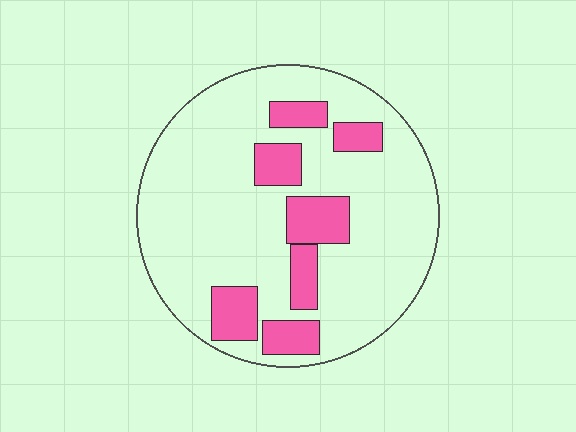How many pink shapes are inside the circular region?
7.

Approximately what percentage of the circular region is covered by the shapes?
Approximately 20%.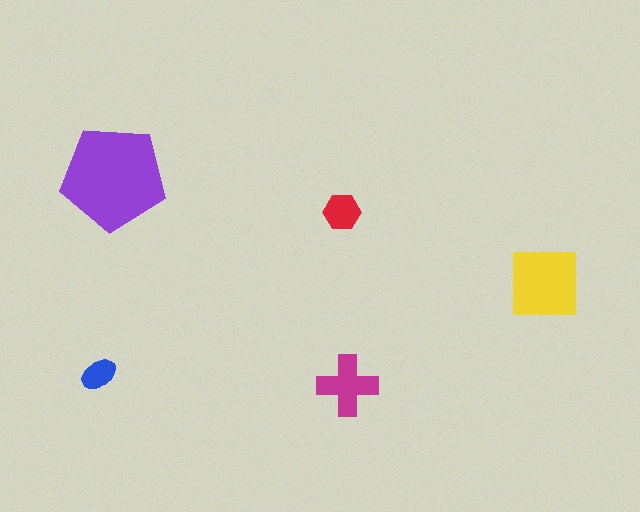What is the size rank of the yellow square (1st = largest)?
2nd.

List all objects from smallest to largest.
The blue ellipse, the red hexagon, the magenta cross, the yellow square, the purple pentagon.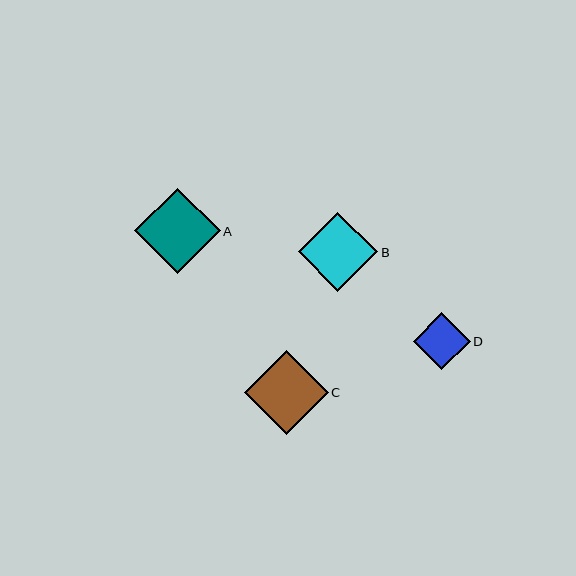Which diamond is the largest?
Diamond A is the largest with a size of approximately 86 pixels.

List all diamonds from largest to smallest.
From largest to smallest: A, C, B, D.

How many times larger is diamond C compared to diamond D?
Diamond C is approximately 1.5 times the size of diamond D.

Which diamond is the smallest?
Diamond D is the smallest with a size of approximately 57 pixels.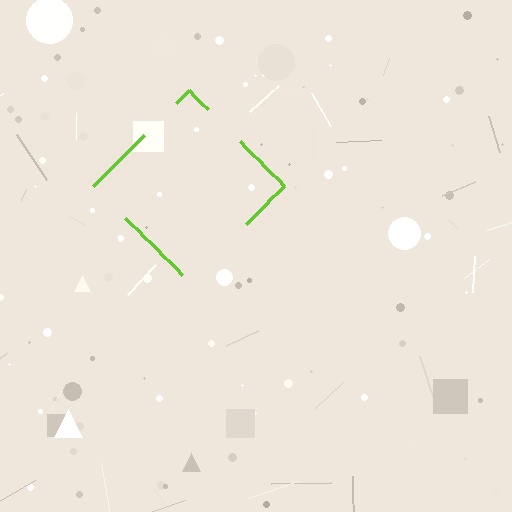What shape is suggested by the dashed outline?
The dashed outline suggests a diamond.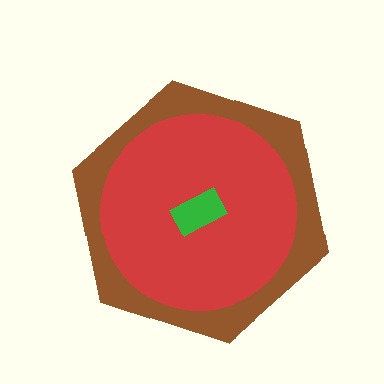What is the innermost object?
The green rectangle.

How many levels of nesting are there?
3.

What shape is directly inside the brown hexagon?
The red circle.